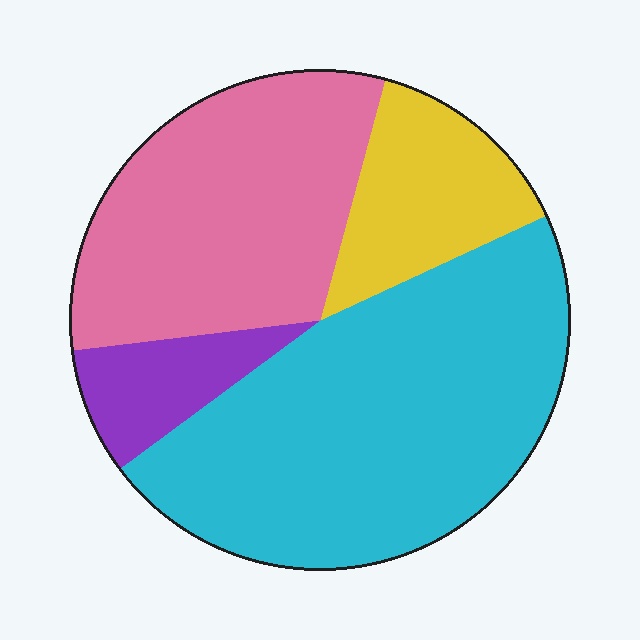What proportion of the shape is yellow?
Yellow covers 14% of the shape.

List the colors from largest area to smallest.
From largest to smallest: cyan, pink, yellow, purple.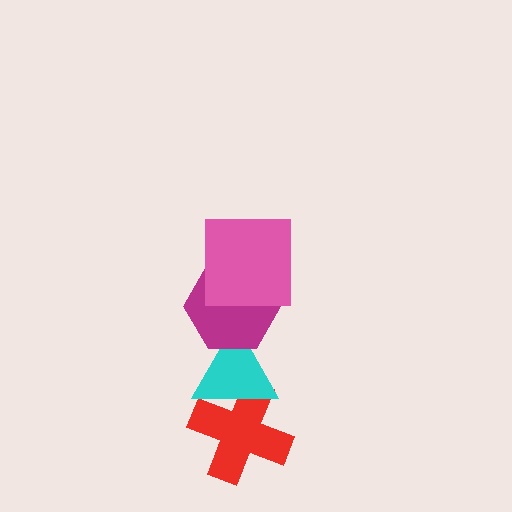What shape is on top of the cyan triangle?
The magenta hexagon is on top of the cyan triangle.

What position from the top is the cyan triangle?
The cyan triangle is 3rd from the top.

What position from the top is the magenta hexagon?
The magenta hexagon is 2nd from the top.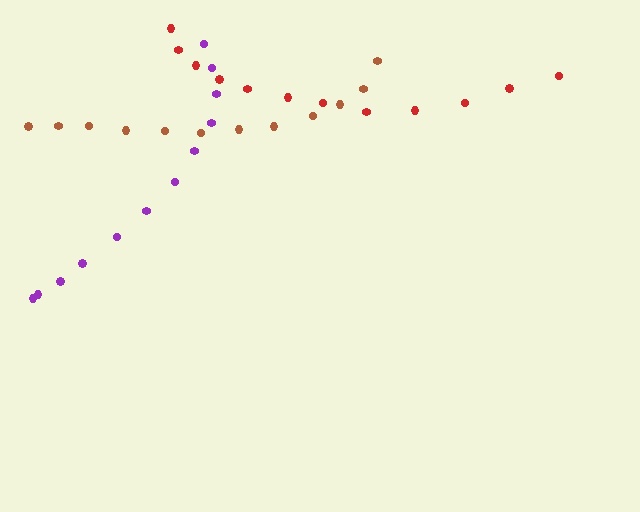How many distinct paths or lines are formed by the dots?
There are 3 distinct paths.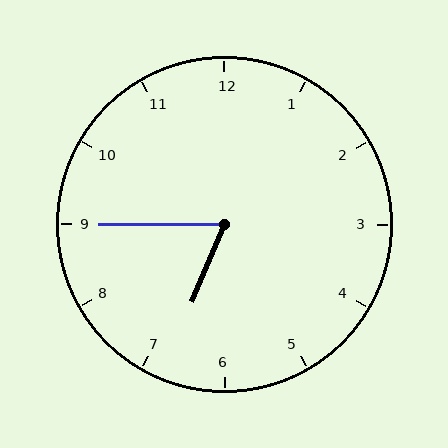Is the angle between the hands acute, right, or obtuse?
It is acute.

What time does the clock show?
6:45.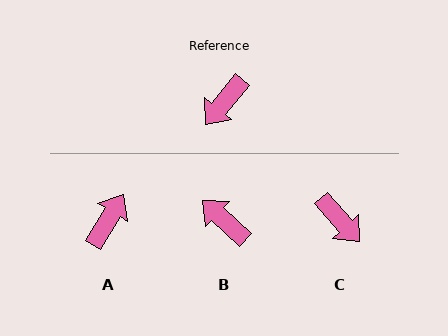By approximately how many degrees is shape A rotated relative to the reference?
Approximately 171 degrees clockwise.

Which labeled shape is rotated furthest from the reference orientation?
A, about 171 degrees away.